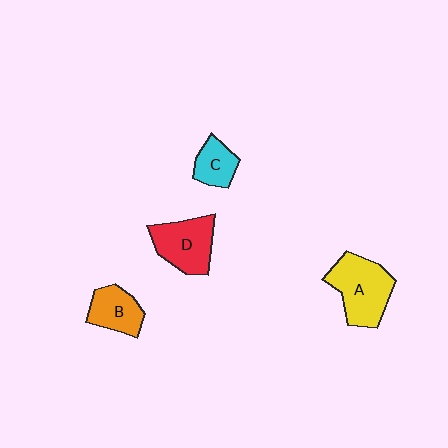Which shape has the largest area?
Shape A (yellow).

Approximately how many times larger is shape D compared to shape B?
Approximately 1.4 times.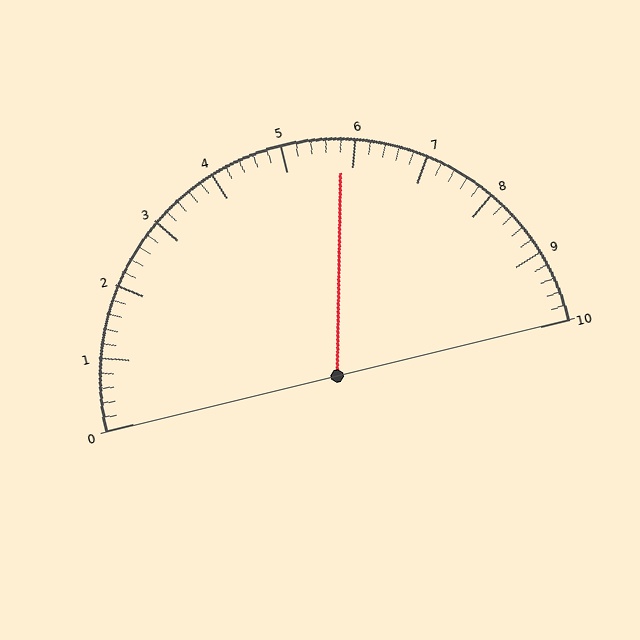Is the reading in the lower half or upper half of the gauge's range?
The reading is in the upper half of the range (0 to 10).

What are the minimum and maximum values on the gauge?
The gauge ranges from 0 to 10.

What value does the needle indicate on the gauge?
The needle indicates approximately 5.8.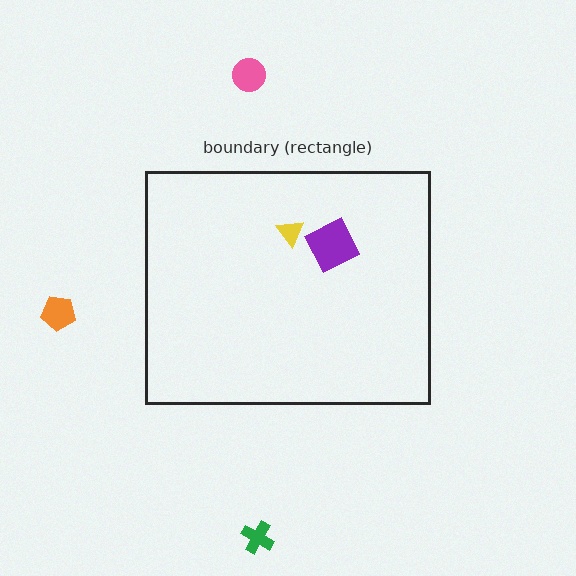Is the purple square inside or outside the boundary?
Inside.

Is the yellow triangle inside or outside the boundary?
Inside.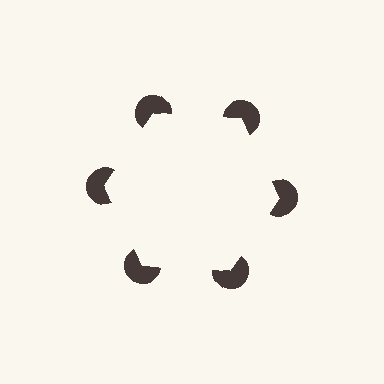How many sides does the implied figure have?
6 sides.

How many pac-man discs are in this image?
There are 6 — one at each vertex of the illusory hexagon.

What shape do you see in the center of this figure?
An illusory hexagon — its edges are inferred from the aligned wedge cuts in the pac-man discs, not physically drawn.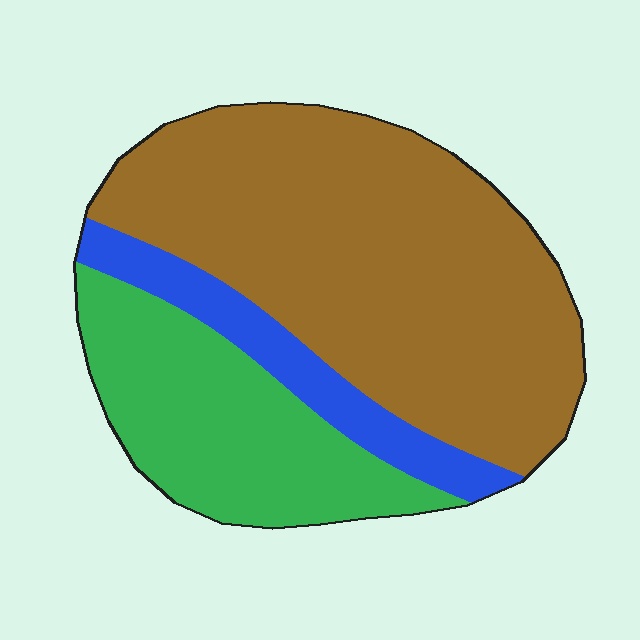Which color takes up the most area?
Brown, at roughly 60%.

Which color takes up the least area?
Blue, at roughly 15%.